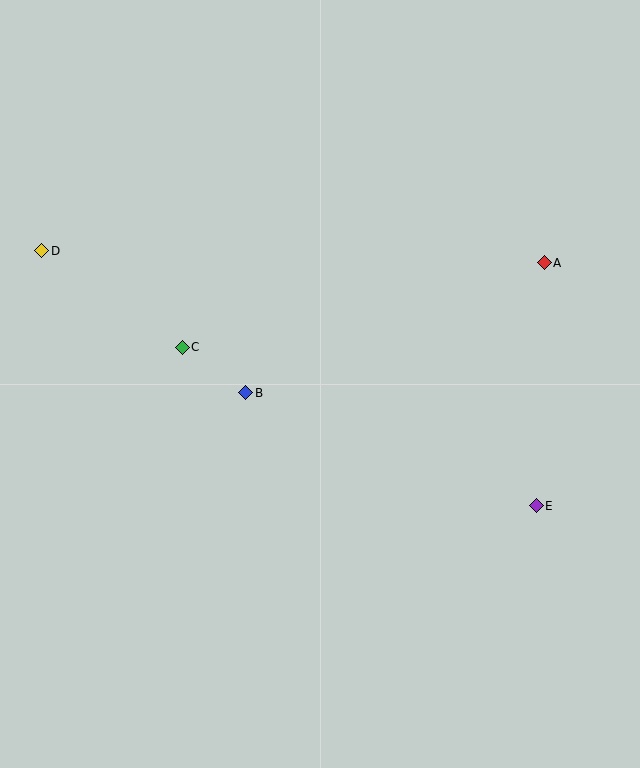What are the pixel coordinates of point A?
Point A is at (544, 263).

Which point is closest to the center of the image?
Point B at (246, 393) is closest to the center.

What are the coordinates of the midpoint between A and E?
The midpoint between A and E is at (540, 384).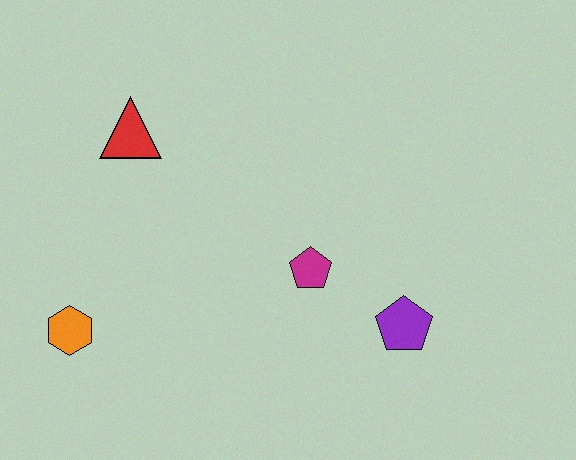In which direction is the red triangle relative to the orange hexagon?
The red triangle is above the orange hexagon.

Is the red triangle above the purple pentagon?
Yes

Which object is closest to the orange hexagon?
The red triangle is closest to the orange hexagon.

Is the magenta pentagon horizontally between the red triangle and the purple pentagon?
Yes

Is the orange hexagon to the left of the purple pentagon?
Yes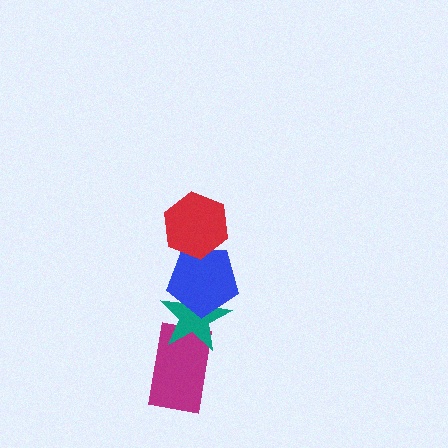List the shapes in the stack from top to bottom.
From top to bottom: the red hexagon, the blue pentagon, the teal star, the magenta rectangle.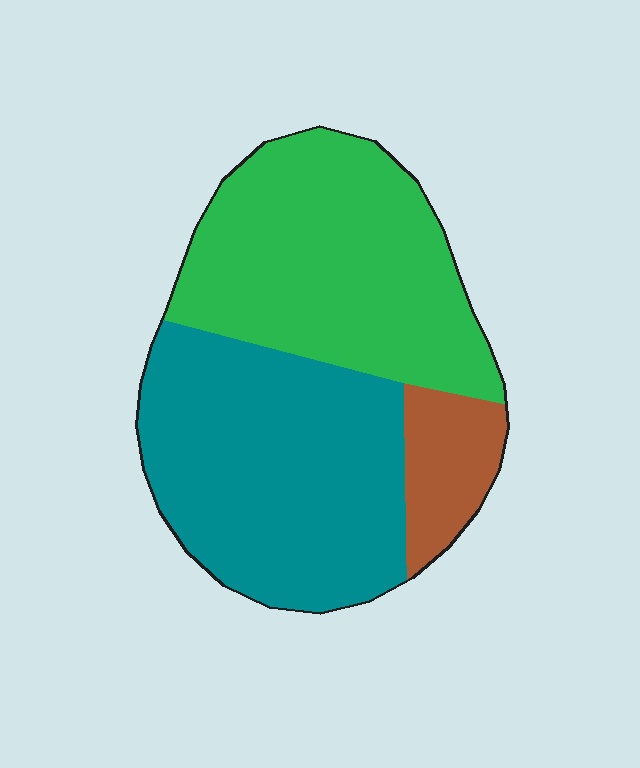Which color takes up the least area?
Brown, at roughly 10%.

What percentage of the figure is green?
Green takes up about two fifths (2/5) of the figure.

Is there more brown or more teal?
Teal.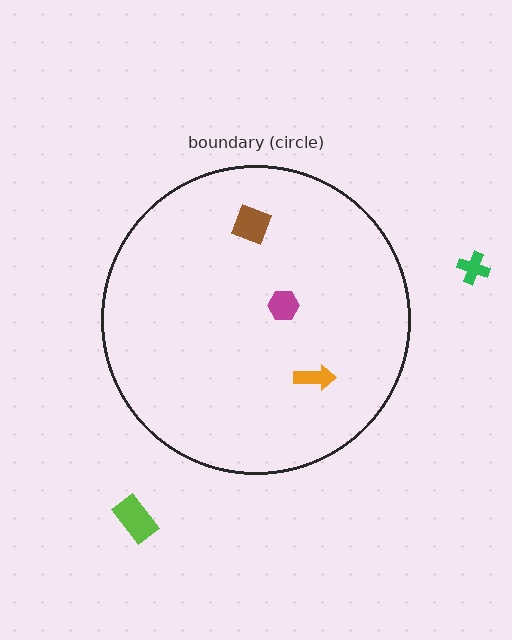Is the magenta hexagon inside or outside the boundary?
Inside.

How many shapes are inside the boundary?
3 inside, 2 outside.